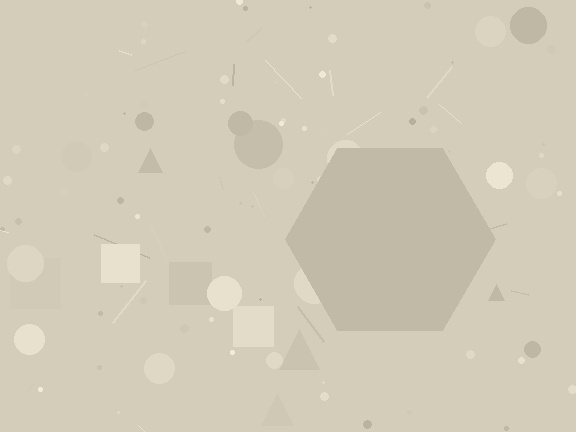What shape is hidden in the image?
A hexagon is hidden in the image.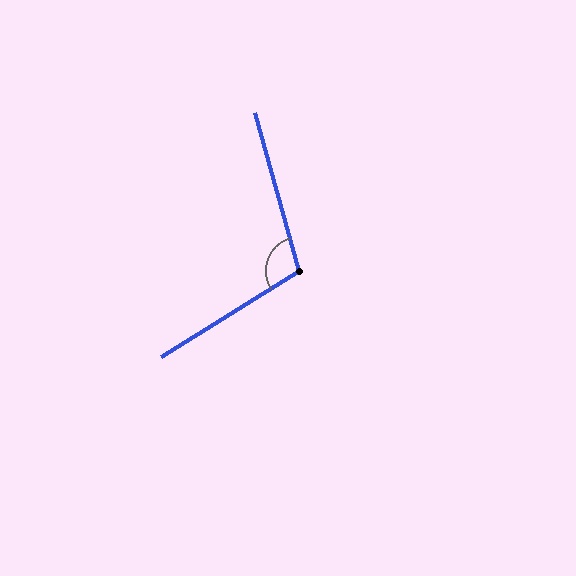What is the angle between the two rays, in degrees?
Approximately 106 degrees.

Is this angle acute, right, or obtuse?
It is obtuse.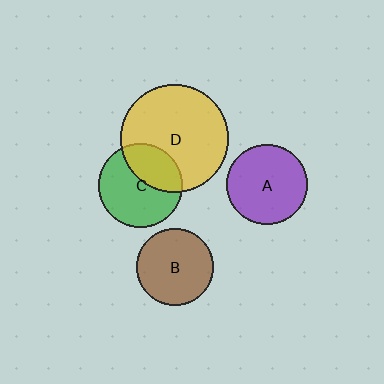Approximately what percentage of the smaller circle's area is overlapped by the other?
Approximately 35%.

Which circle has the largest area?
Circle D (yellow).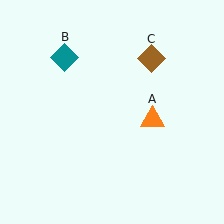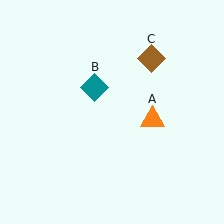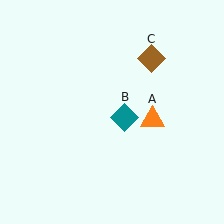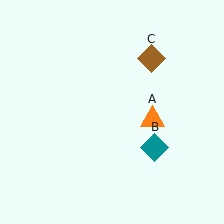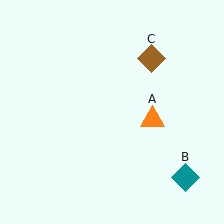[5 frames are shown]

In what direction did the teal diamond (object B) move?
The teal diamond (object B) moved down and to the right.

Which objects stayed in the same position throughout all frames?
Orange triangle (object A) and brown diamond (object C) remained stationary.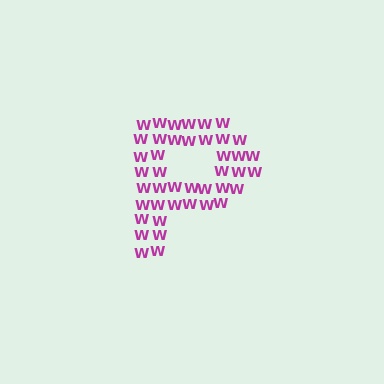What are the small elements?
The small elements are letter W's.